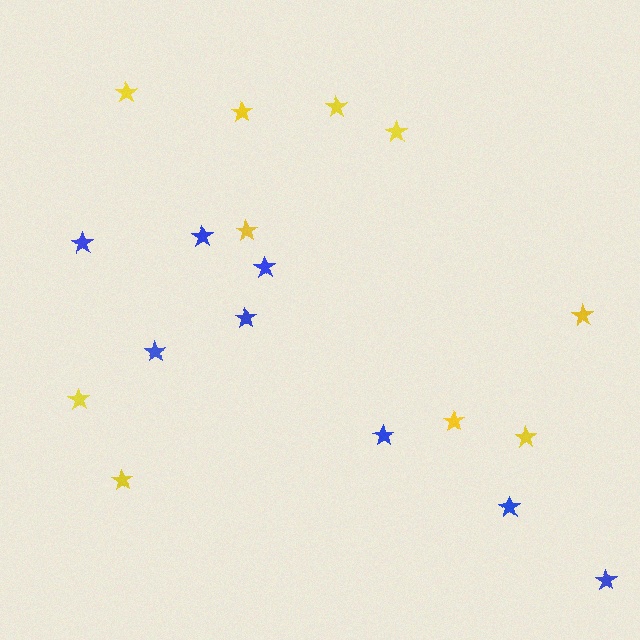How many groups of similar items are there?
There are 2 groups: one group of blue stars (8) and one group of yellow stars (10).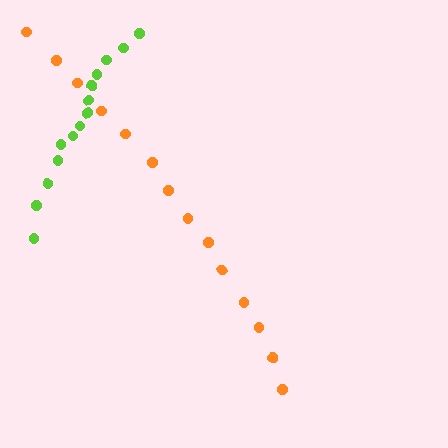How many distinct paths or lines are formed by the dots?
There are 2 distinct paths.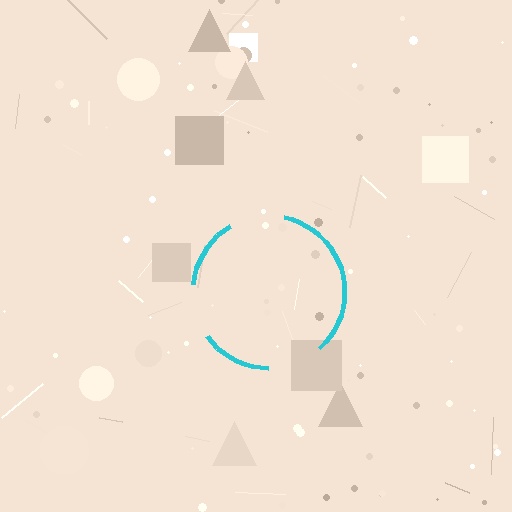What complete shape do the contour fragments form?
The contour fragments form a circle.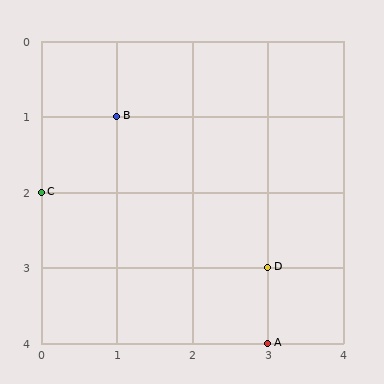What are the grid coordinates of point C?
Point C is at grid coordinates (0, 2).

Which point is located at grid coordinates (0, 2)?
Point C is at (0, 2).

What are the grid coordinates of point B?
Point B is at grid coordinates (1, 1).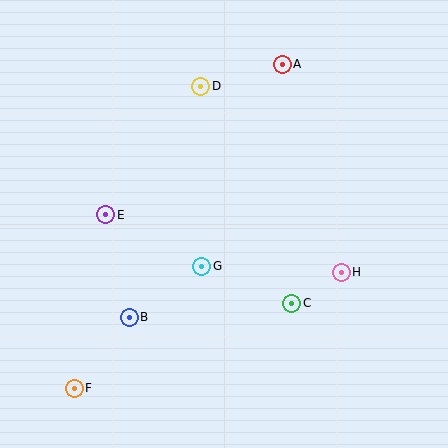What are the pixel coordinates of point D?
Point D is at (201, 86).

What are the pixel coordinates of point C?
Point C is at (292, 303).